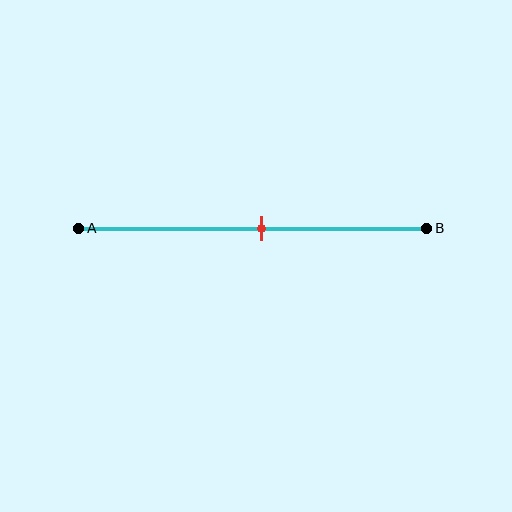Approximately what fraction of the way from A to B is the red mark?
The red mark is approximately 55% of the way from A to B.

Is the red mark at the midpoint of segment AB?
Yes, the mark is approximately at the midpoint.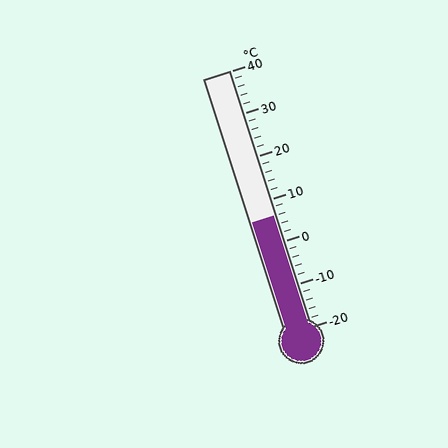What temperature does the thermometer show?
The thermometer shows approximately 6°C.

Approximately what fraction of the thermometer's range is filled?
The thermometer is filled to approximately 45% of its range.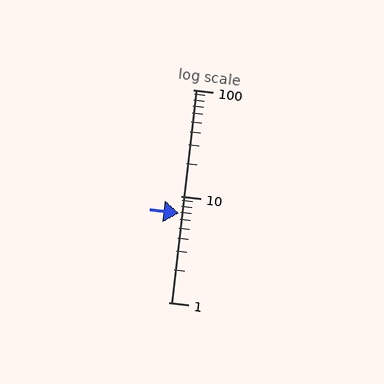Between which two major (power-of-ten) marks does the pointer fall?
The pointer is between 1 and 10.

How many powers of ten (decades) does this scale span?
The scale spans 2 decades, from 1 to 100.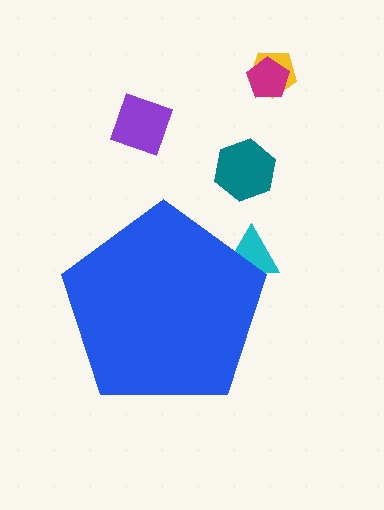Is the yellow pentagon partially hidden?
No, the yellow pentagon is fully visible.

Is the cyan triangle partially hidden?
Yes, the cyan triangle is partially hidden behind the blue pentagon.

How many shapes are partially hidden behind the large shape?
1 shape is partially hidden.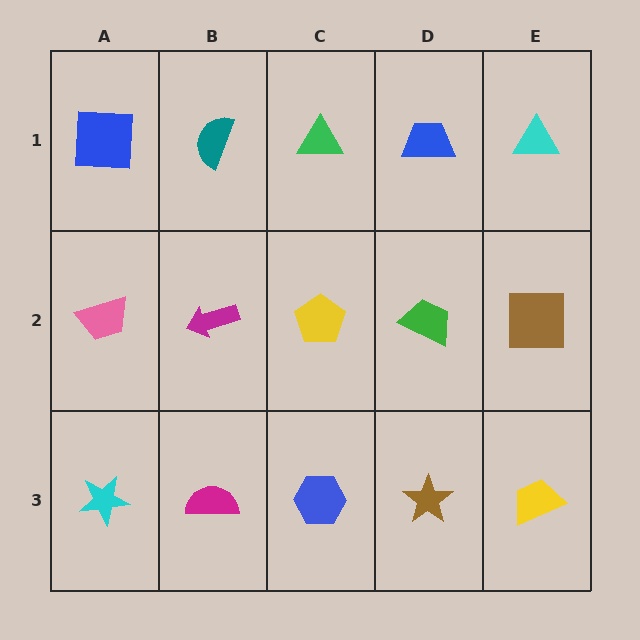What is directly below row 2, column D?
A brown star.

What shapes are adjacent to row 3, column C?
A yellow pentagon (row 2, column C), a magenta semicircle (row 3, column B), a brown star (row 3, column D).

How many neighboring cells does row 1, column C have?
3.